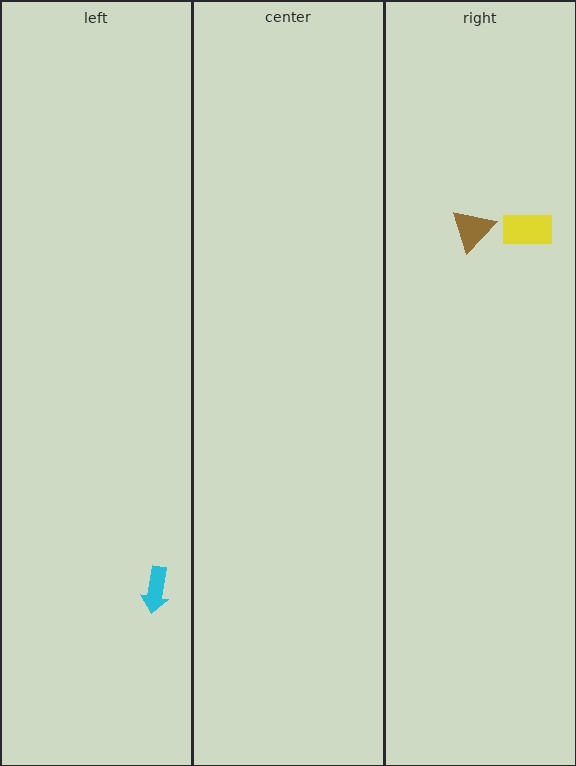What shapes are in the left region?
The cyan arrow.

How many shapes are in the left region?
1.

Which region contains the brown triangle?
The right region.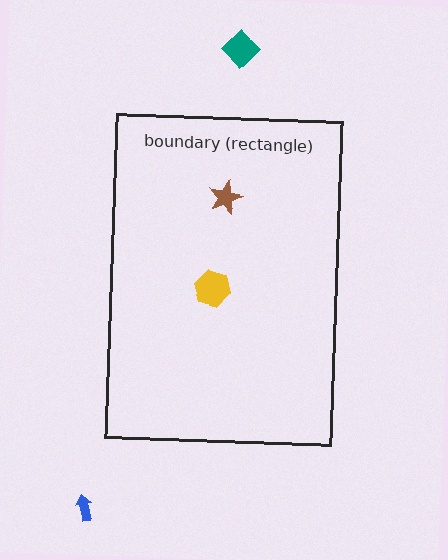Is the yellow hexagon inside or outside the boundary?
Inside.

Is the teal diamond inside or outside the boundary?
Outside.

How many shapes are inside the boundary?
2 inside, 2 outside.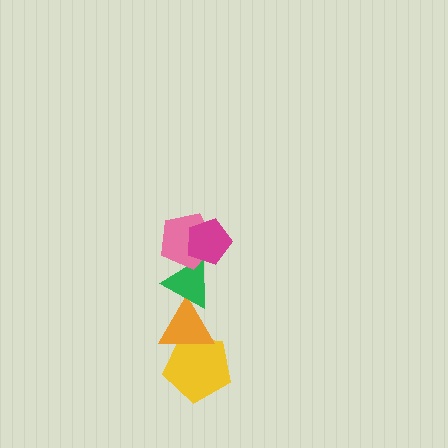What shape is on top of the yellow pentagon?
The orange triangle is on top of the yellow pentagon.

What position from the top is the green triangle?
The green triangle is 3rd from the top.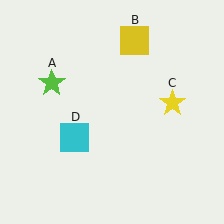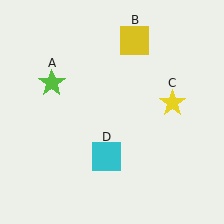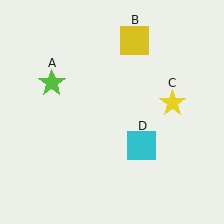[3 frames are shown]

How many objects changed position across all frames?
1 object changed position: cyan square (object D).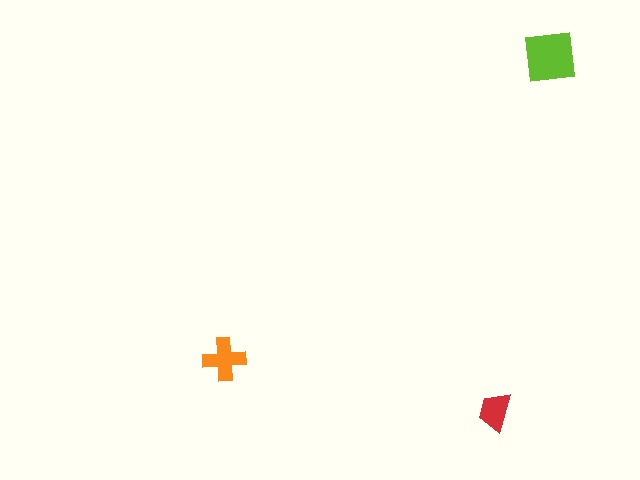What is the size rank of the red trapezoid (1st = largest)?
3rd.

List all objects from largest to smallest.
The lime square, the orange cross, the red trapezoid.